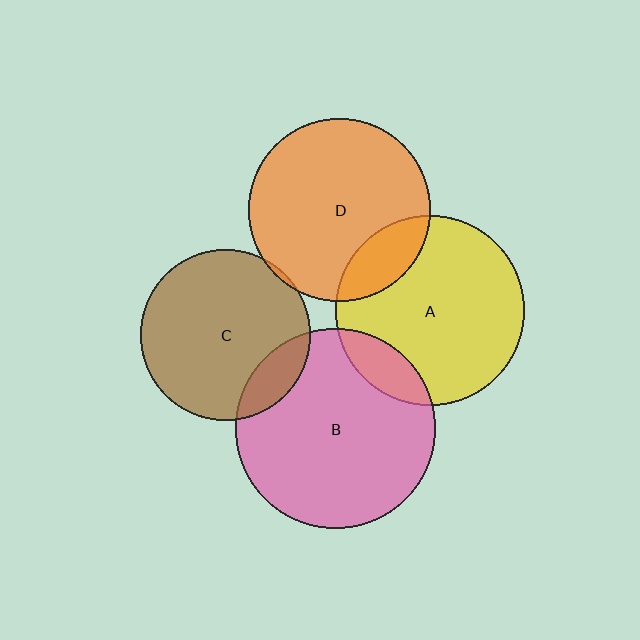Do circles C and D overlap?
Yes.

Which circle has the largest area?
Circle B (pink).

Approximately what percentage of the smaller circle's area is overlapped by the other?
Approximately 5%.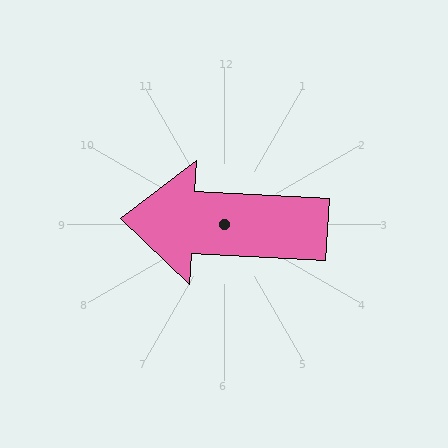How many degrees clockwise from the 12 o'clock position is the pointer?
Approximately 273 degrees.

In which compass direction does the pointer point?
West.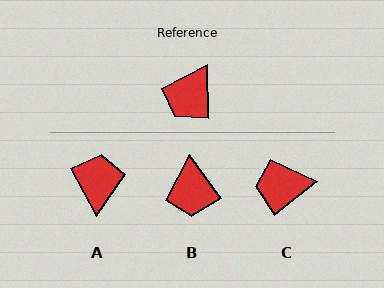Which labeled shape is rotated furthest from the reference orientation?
A, about 153 degrees away.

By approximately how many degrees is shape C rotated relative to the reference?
Approximately 53 degrees clockwise.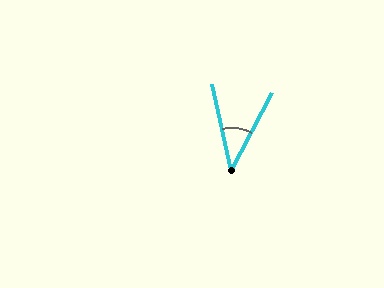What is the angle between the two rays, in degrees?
Approximately 40 degrees.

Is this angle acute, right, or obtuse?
It is acute.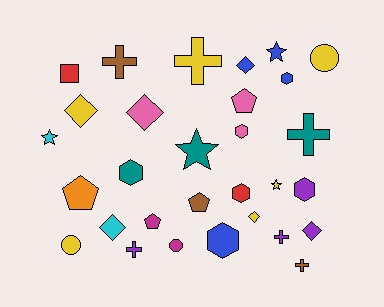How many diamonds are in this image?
There are 6 diamonds.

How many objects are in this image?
There are 30 objects.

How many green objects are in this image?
There are no green objects.